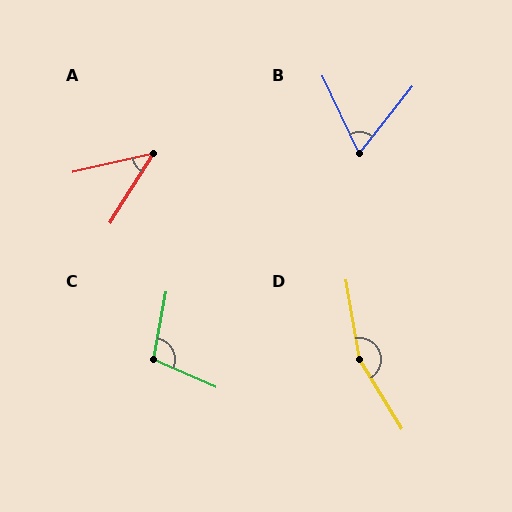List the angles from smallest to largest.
A (45°), B (64°), C (103°), D (158°).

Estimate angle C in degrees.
Approximately 103 degrees.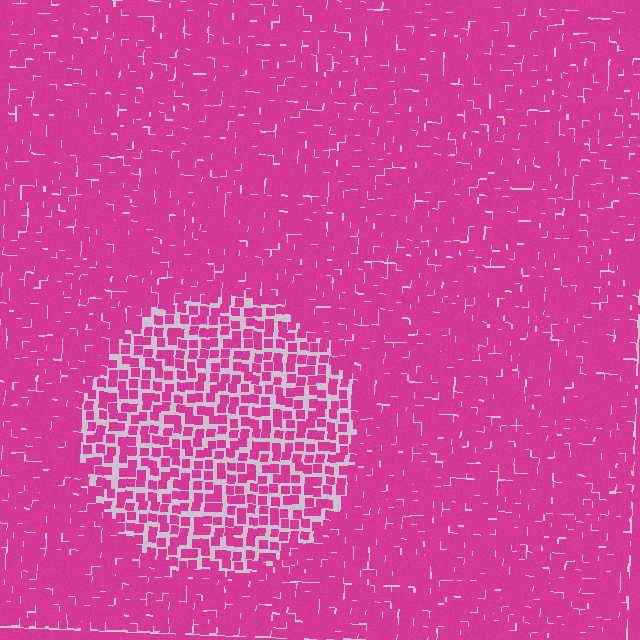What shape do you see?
I see a circle.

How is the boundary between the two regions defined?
The boundary is defined by a change in element density (approximately 2.0x ratio). All elements are the same color, size, and shape.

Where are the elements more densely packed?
The elements are more densely packed outside the circle boundary.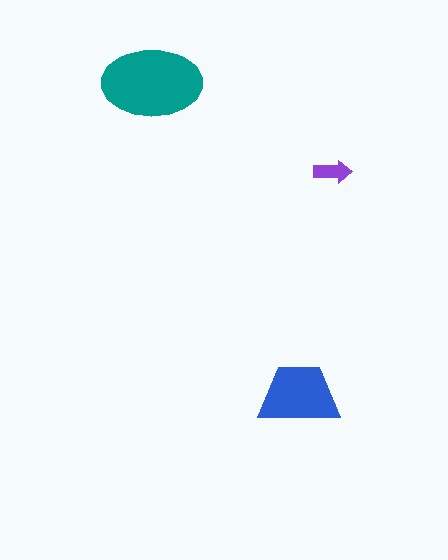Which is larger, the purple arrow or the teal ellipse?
The teal ellipse.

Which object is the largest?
The teal ellipse.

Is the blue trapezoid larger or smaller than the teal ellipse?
Smaller.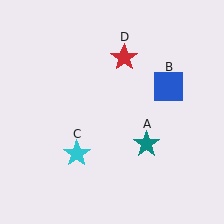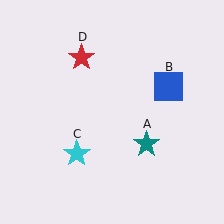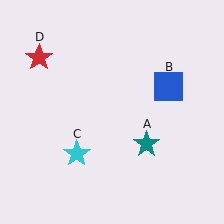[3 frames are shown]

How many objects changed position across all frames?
1 object changed position: red star (object D).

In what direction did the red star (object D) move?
The red star (object D) moved left.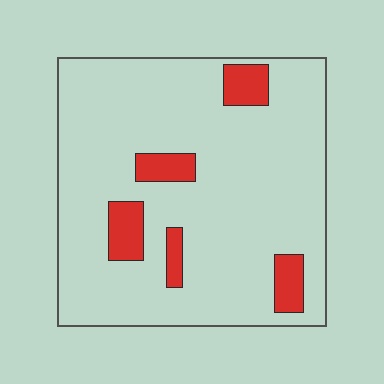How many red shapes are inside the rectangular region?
5.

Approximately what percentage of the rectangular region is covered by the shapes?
Approximately 10%.